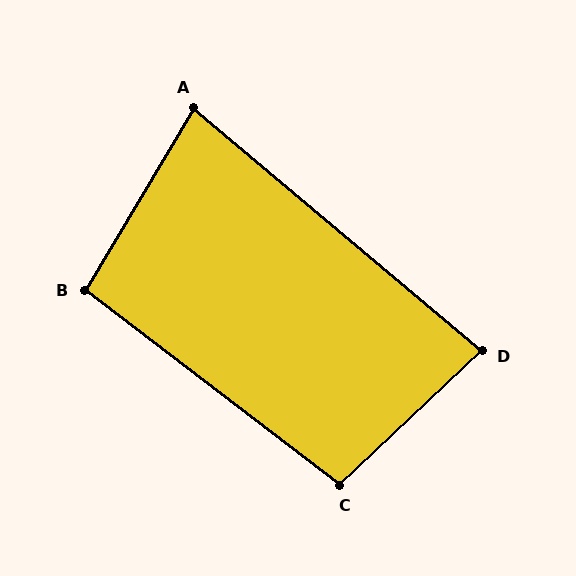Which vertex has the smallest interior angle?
A, at approximately 81 degrees.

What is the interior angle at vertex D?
Approximately 84 degrees (acute).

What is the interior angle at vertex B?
Approximately 96 degrees (obtuse).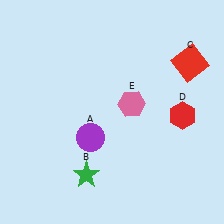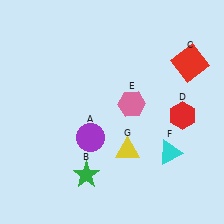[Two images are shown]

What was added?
A cyan triangle (F), a yellow triangle (G) were added in Image 2.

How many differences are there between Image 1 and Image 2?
There are 2 differences between the two images.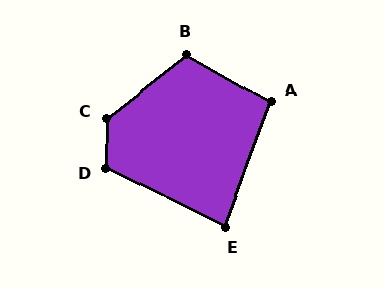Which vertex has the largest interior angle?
C, at approximately 129 degrees.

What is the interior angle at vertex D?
Approximately 116 degrees (obtuse).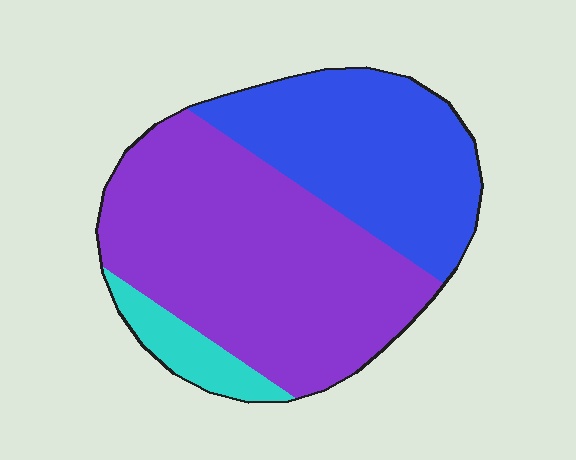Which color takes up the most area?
Purple, at roughly 55%.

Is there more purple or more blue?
Purple.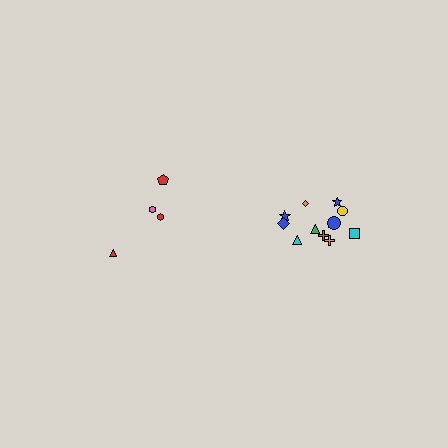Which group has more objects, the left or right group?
The right group.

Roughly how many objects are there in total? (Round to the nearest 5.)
Roughly 15 objects in total.